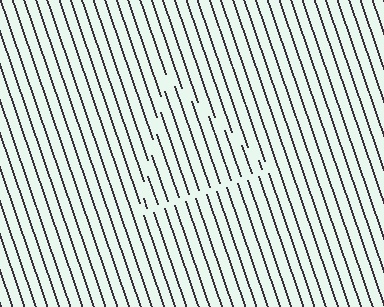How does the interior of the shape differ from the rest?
The interior of the shape contains the same grating, shifted by half a period — the contour is defined by the phase discontinuity where line-ends from the inner and outer gratings abut.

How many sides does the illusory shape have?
3 sides — the line-ends trace a triangle.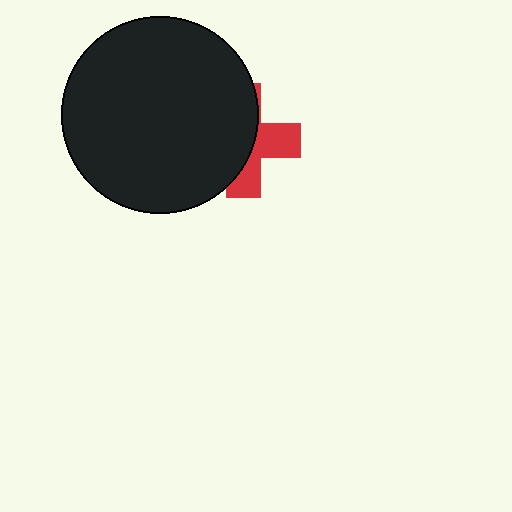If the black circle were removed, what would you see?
You would see the complete red cross.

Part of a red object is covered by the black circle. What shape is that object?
It is a cross.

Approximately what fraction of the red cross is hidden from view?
Roughly 60% of the red cross is hidden behind the black circle.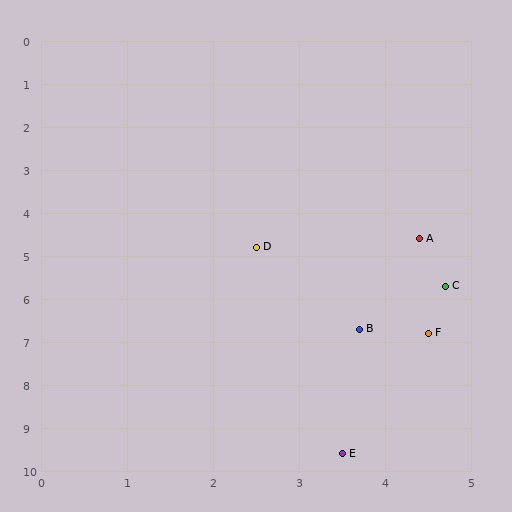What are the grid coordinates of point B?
Point B is at approximately (3.7, 6.7).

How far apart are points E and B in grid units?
Points E and B are about 2.9 grid units apart.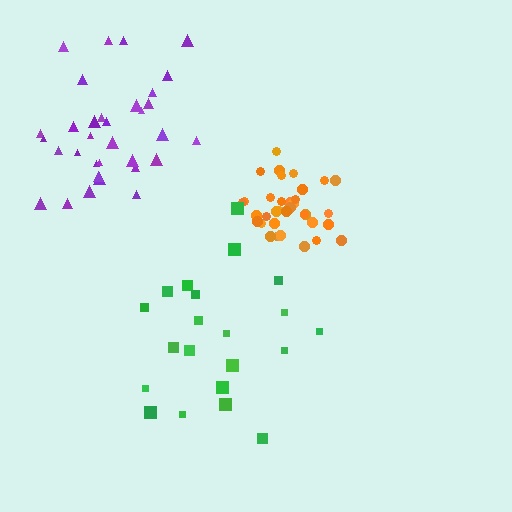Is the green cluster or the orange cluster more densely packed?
Orange.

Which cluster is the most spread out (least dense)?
Green.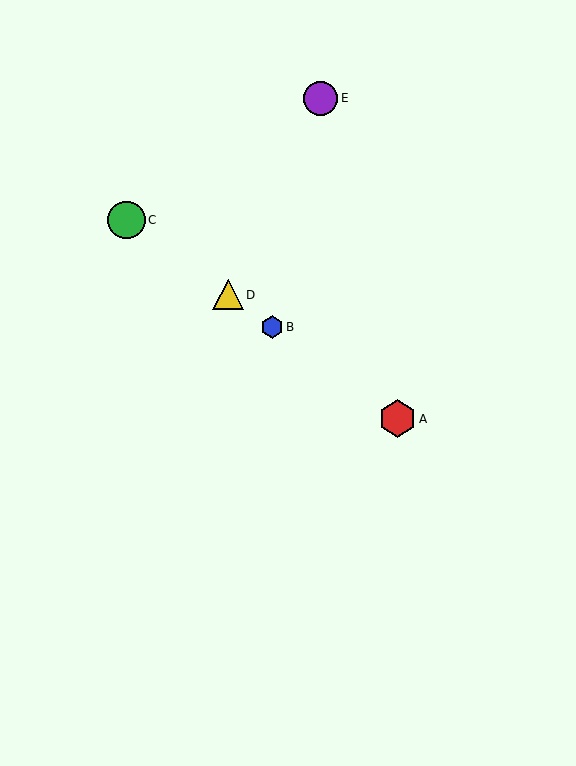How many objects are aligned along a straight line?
4 objects (A, B, C, D) are aligned along a straight line.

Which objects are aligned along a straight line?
Objects A, B, C, D are aligned along a straight line.